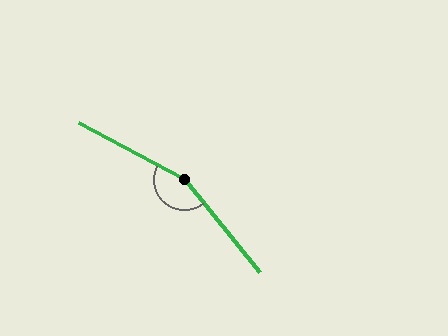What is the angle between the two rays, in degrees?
Approximately 157 degrees.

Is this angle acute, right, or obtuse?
It is obtuse.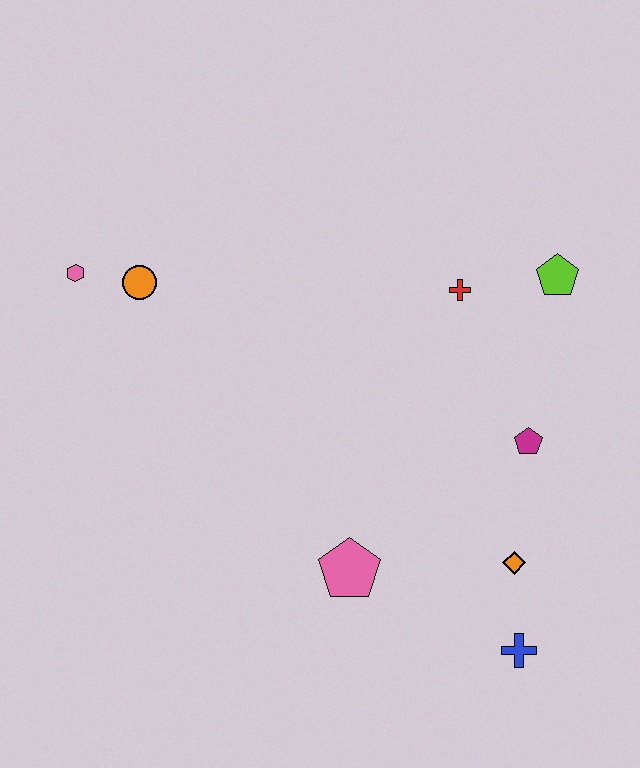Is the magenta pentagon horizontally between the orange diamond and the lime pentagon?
Yes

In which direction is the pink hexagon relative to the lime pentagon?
The pink hexagon is to the left of the lime pentagon.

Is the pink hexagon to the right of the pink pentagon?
No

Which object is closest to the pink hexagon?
The orange circle is closest to the pink hexagon.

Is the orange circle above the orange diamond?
Yes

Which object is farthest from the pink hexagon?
The blue cross is farthest from the pink hexagon.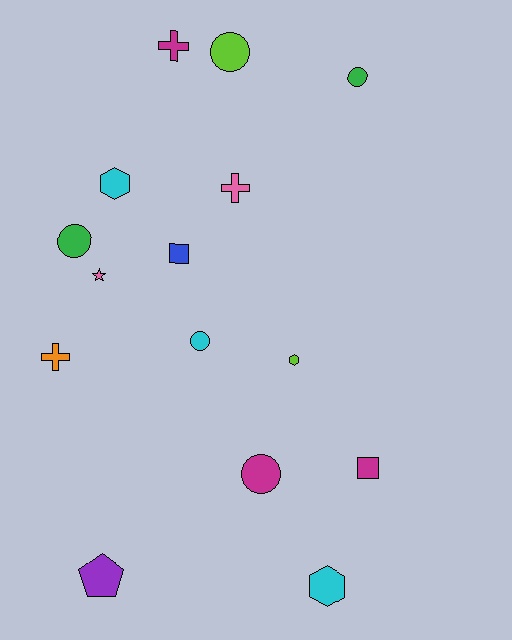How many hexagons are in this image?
There are 3 hexagons.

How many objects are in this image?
There are 15 objects.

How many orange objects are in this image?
There is 1 orange object.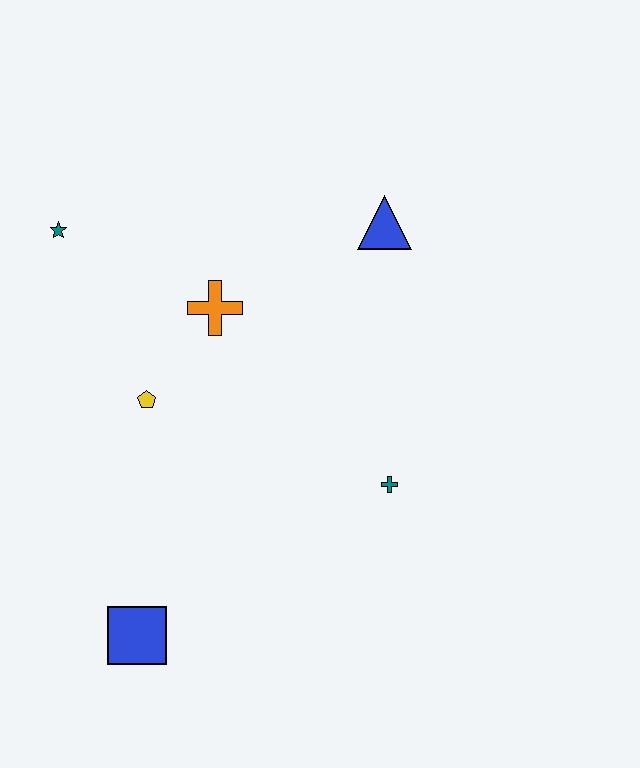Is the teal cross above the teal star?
No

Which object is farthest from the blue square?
The blue triangle is farthest from the blue square.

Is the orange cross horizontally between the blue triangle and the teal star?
Yes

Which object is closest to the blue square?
The yellow pentagon is closest to the blue square.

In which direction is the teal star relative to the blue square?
The teal star is above the blue square.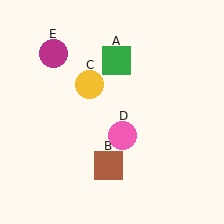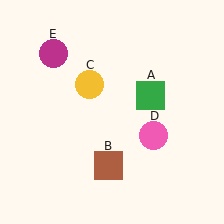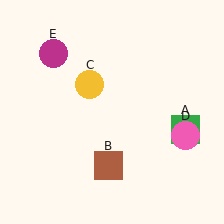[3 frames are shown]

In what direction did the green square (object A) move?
The green square (object A) moved down and to the right.